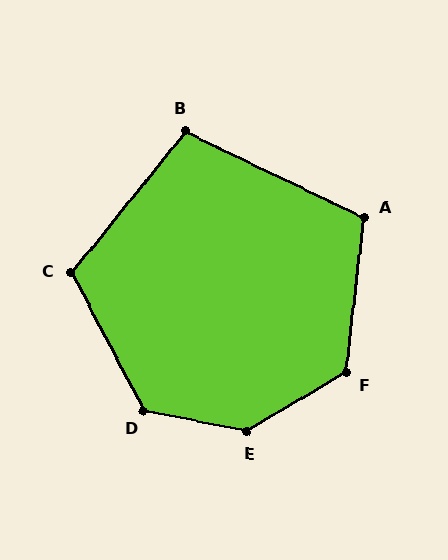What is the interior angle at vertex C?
Approximately 113 degrees (obtuse).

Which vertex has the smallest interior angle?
B, at approximately 103 degrees.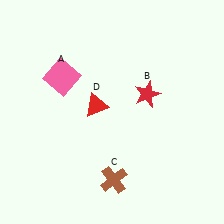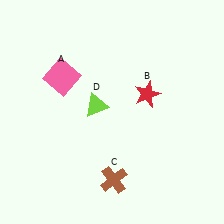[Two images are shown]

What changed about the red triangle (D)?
In Image 1, D is red. In Image 2, it changed to lime.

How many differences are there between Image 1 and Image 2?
There is 1 difference between the two images.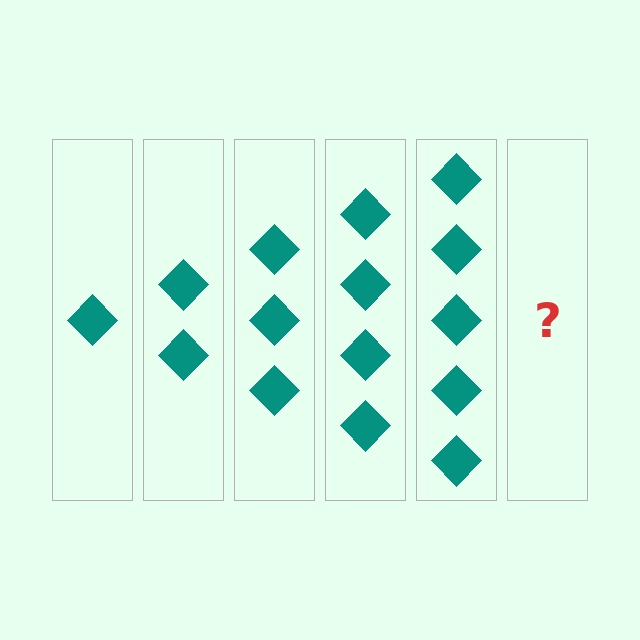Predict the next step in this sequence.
The next step is 6 diamonds.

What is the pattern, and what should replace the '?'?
The pattern is that each step adds one more diamond. The '?' should be 6 diamonds.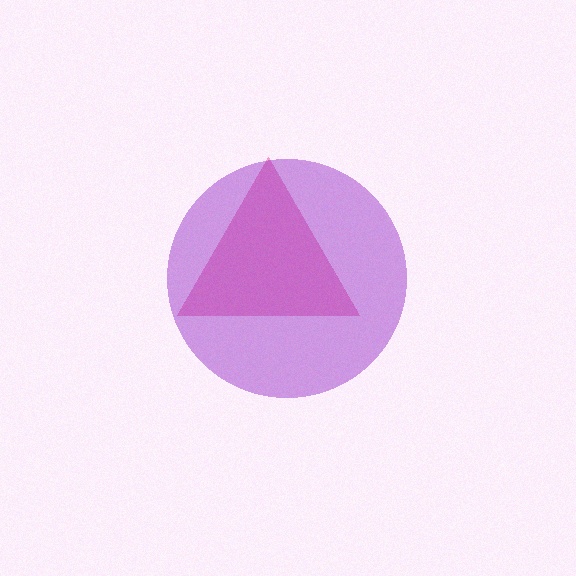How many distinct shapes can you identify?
There are 2 distinct shapes: a pink triangle, a purple circle.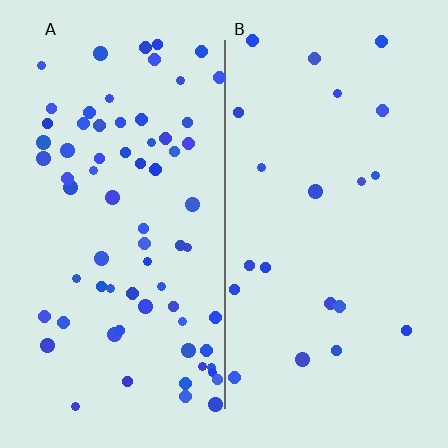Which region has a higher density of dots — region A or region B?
A (the left).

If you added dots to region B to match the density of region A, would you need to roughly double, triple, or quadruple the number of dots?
Approximately triple.